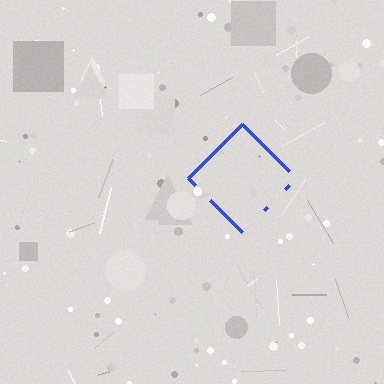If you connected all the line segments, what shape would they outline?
They would outline a diamond.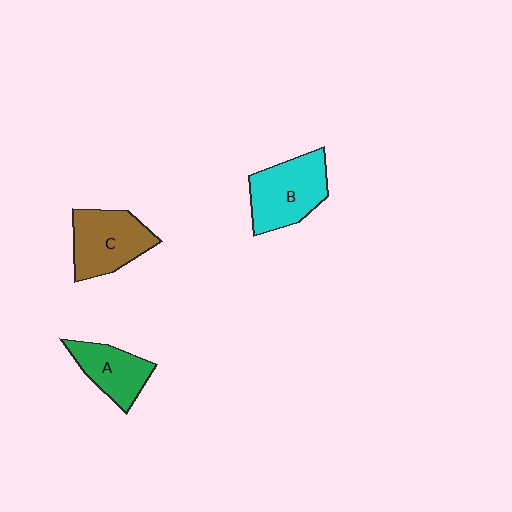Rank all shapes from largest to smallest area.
From largest to smallest: B (cyan), C (brown), A (green).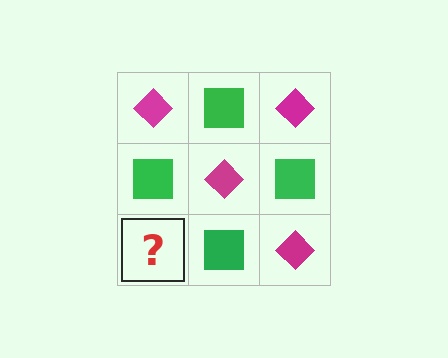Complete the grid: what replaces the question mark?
The question mark should be replaced with a magenta diamond.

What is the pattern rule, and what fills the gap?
The rule is that it alternates magenta diamond and green square in a checkerboard pattern. The gap should be filled with a magenta diamond.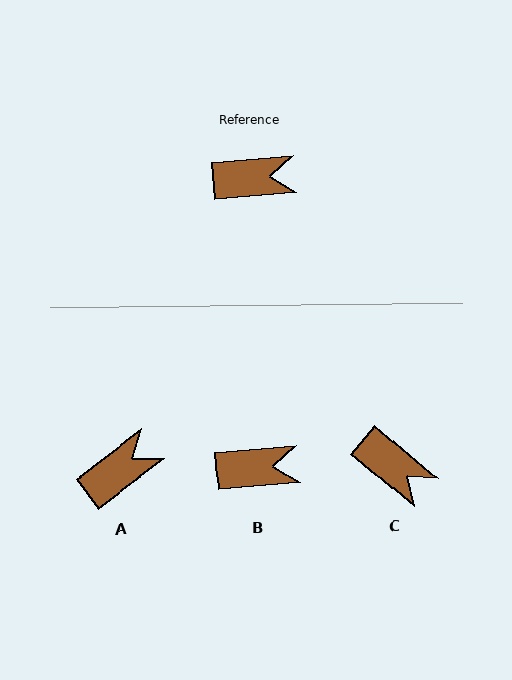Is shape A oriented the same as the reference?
No, it is off by about 32 degrees.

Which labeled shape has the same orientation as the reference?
B.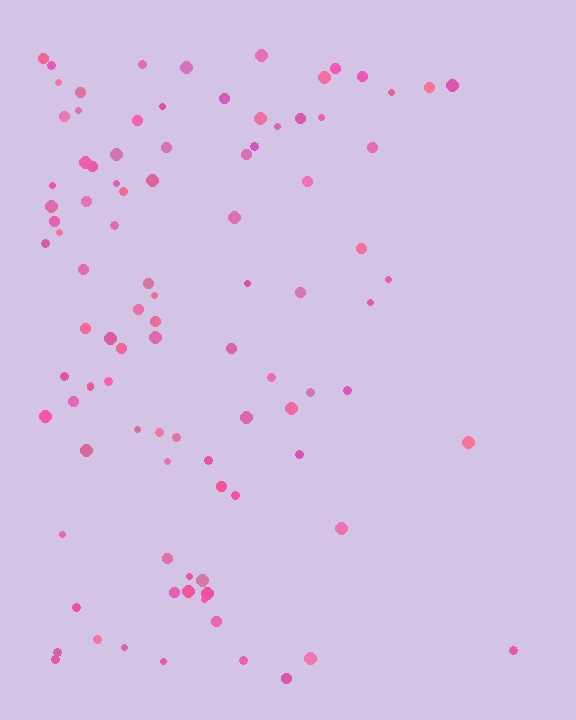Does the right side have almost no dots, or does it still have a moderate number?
Still a moderate number, just noticeably fewer than the left.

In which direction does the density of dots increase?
From right to left, with the left side densest.